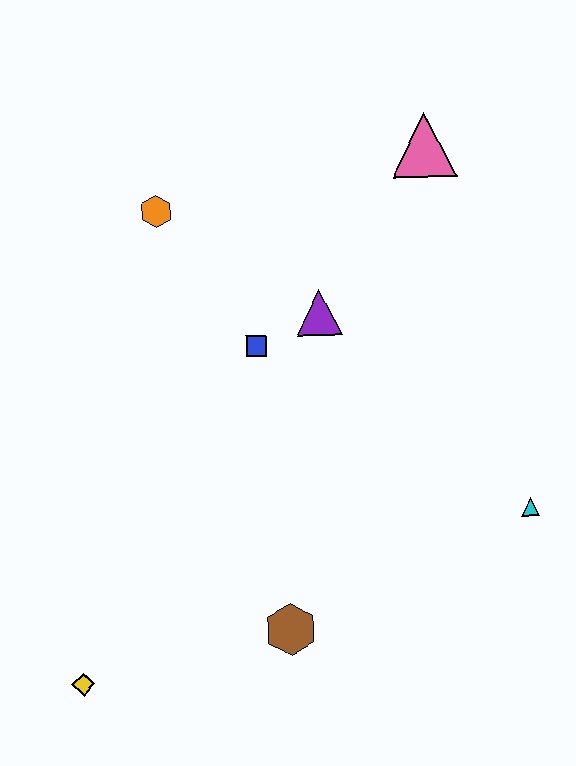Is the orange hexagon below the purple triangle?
No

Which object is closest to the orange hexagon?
The blue square is closest to the orange hexagon.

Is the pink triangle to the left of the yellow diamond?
No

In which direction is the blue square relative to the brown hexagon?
The blue square is above the brown hexagon.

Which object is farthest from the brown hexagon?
The pink triangle is farthest from the brown hexagon.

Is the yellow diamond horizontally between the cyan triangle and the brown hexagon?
No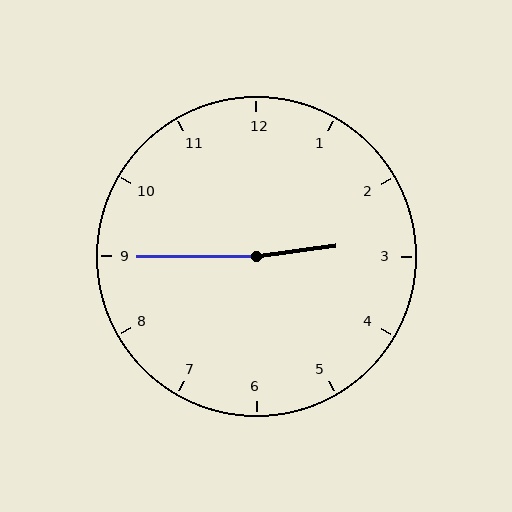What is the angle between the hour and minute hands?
Approximately 172 degrees.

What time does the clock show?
2:45.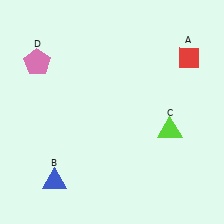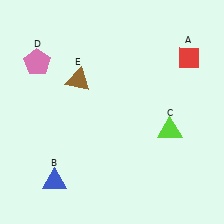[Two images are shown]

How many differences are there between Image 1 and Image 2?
There is 1 difference between the two images.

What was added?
A brown triangle (E) was added in Image 2.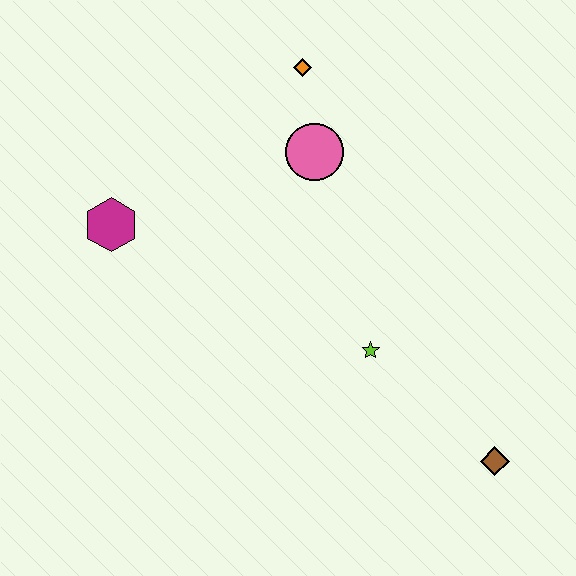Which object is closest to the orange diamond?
The pink circle is closest to the orange diamond.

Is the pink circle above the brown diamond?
Yes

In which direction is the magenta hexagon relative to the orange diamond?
The magenta hexagon is to the left of the orange diamond.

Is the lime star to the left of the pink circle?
No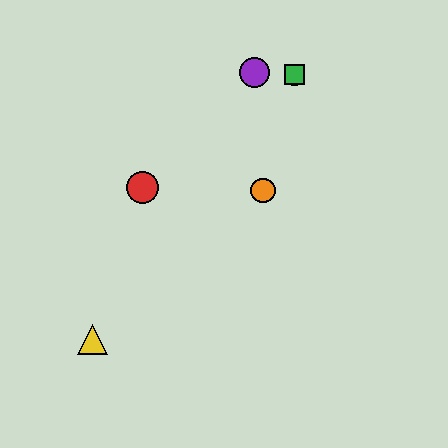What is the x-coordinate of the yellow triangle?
The yellow triangle is at x≈92.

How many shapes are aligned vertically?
2 shapes (the blue circle, the green square) are aligned vertically.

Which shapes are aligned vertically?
The blue circle, the green square are aligned vertically.